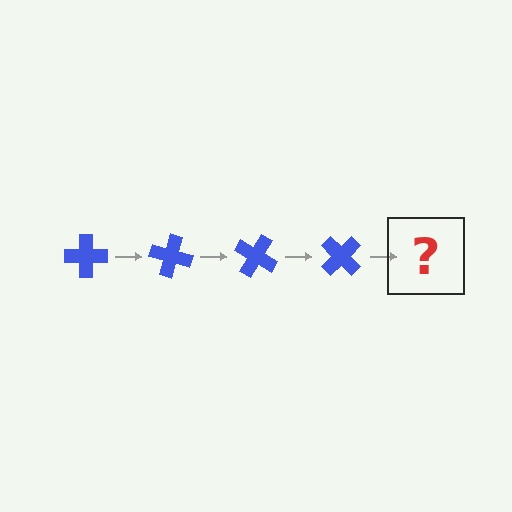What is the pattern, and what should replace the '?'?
The pattern is that the cross rotates 15 degrees each step. The '?' should be a blue cross rotated 60 degrees.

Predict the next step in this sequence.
The next step is a blue cross rotated 60 degrees.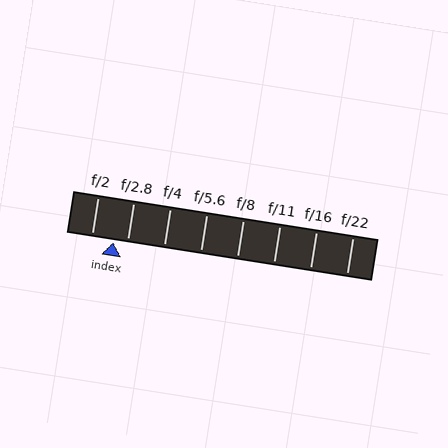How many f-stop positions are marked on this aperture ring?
There are 8 f-stop positions marked.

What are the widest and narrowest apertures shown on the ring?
The widest aperture shown is f/2 and the narrowest is f/22.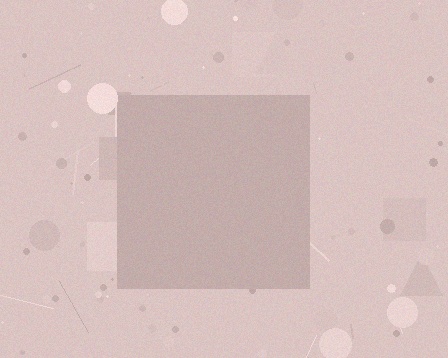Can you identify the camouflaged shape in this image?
The camouflaged shape is a square.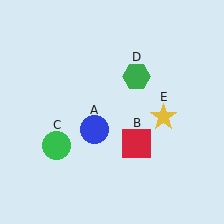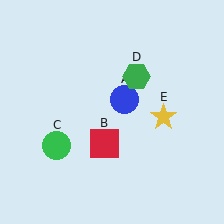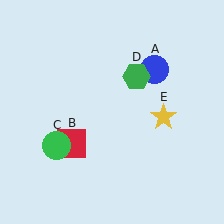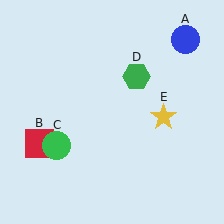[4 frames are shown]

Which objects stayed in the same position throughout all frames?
Green circle (object C) and green hexagon (object D) and yellow star (object E) remained stationary.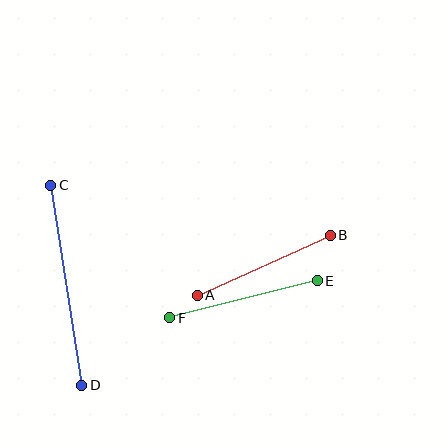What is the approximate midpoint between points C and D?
The midpoint is at approximately (66, 285) pixels.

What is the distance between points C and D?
The distance is approximately 202 pixels.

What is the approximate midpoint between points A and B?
The midpoint is at approximately (264, 265) pixels.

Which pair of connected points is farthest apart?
Points C and D are farthest apart.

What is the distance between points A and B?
The distance is approximately 146 pixels.